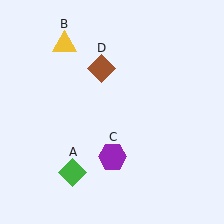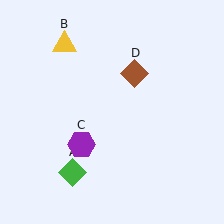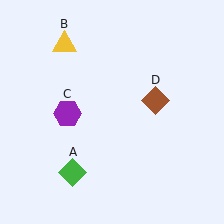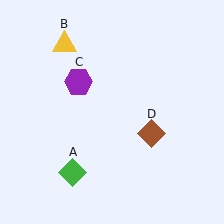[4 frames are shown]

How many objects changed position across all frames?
2 objects changed position: purple hexagon (object C), brown diamond (object D).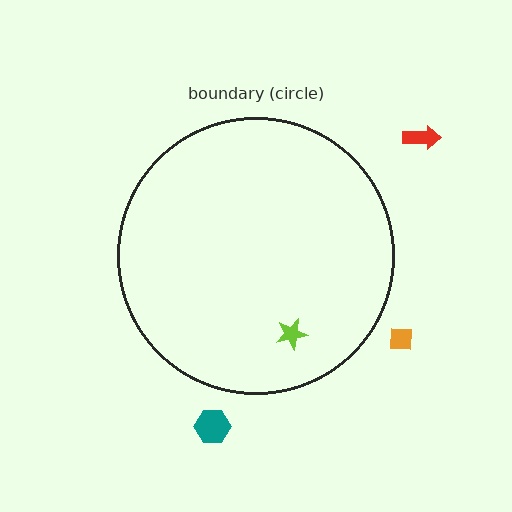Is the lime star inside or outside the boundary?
Inside.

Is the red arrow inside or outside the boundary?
Outside.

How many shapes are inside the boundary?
1 inside, 3 outside.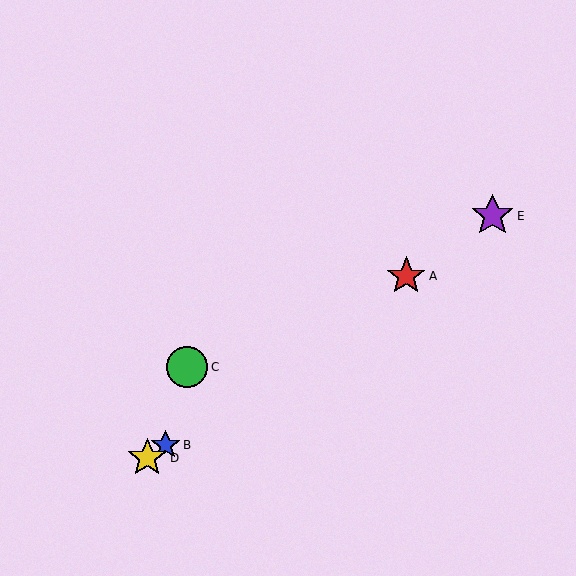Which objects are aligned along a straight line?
Objects A, B, D, E are aligned along a straight line.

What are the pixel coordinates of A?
Object A is at (406, 276).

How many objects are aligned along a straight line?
4 objects (A, B, D, E) are aligned along a straight line.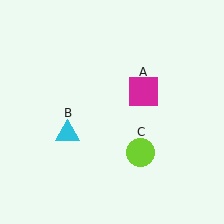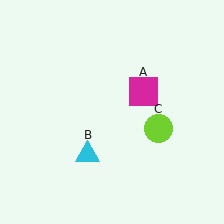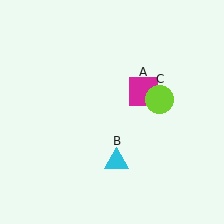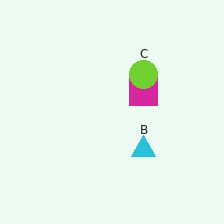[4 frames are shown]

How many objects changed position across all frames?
2 objects changed position: cyan triangle (object B), lime circle (object C).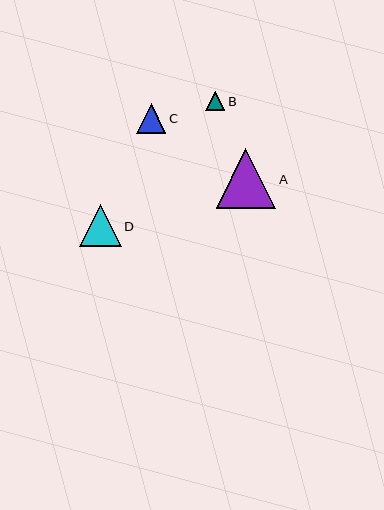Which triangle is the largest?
Triangle A is the largest with a size of approximately 60 pixels.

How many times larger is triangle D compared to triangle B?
Triangle D is approximately 2.2 times the size of triangle B.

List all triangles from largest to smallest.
From largest to smallest: A, D, C, B.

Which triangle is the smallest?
Triangle B is the smallest with a size of approximately 19 pixels.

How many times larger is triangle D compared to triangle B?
Triangle D is approximately 2.2 times the size of triangle B.